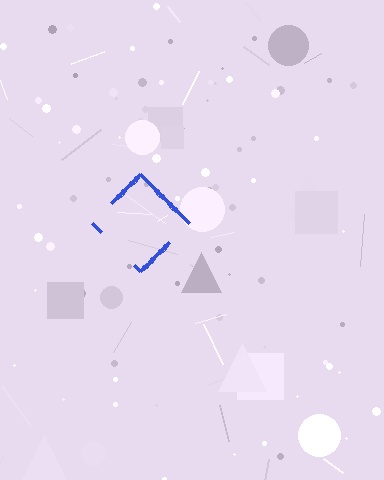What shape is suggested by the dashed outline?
The dashed outline suggests a diamond.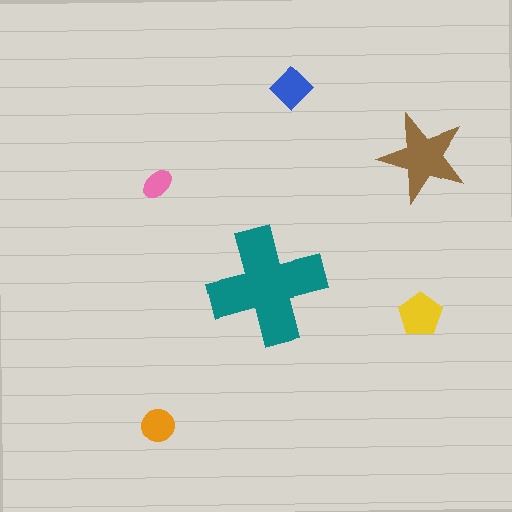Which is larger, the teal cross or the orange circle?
The teal cross.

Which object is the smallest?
The pink ellipse.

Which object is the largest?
The teal cross.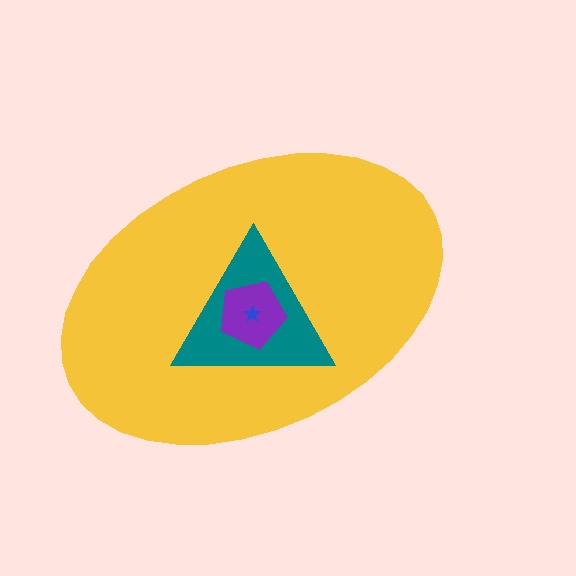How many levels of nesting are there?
4.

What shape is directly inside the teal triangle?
The purple pentagon.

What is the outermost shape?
The yellow ellipse.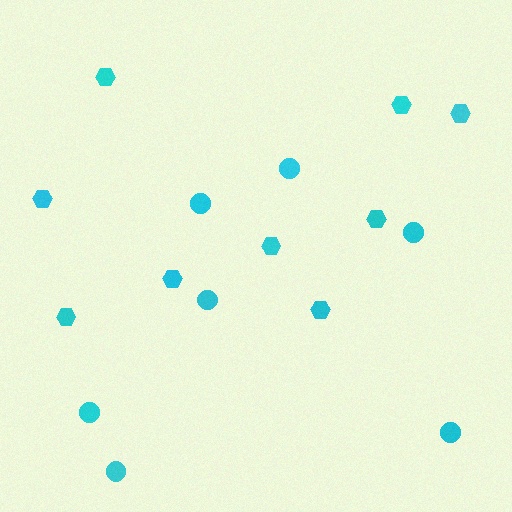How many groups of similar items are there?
There are 2 groups: one group of circles (7) and one group of hexagons (9).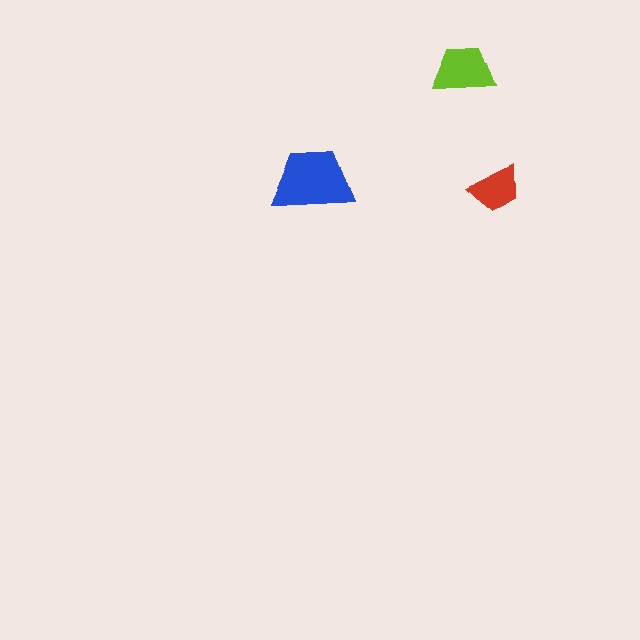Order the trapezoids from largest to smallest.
the blue one, the lime one, the red one.